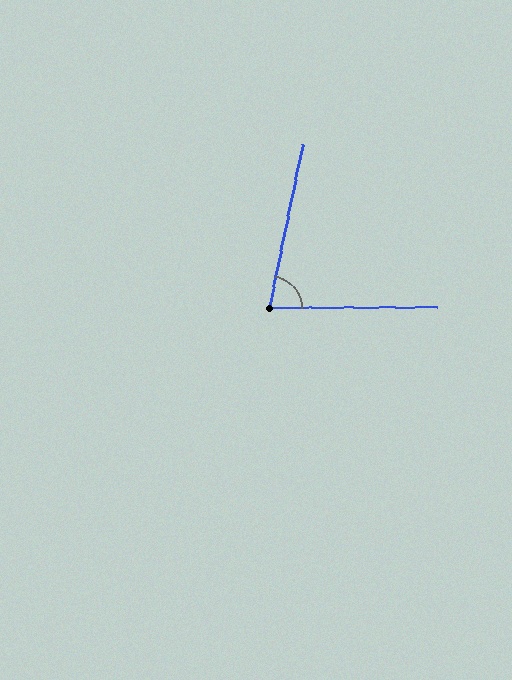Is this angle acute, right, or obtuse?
It is acute.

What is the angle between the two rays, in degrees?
Approximately 78 degrees.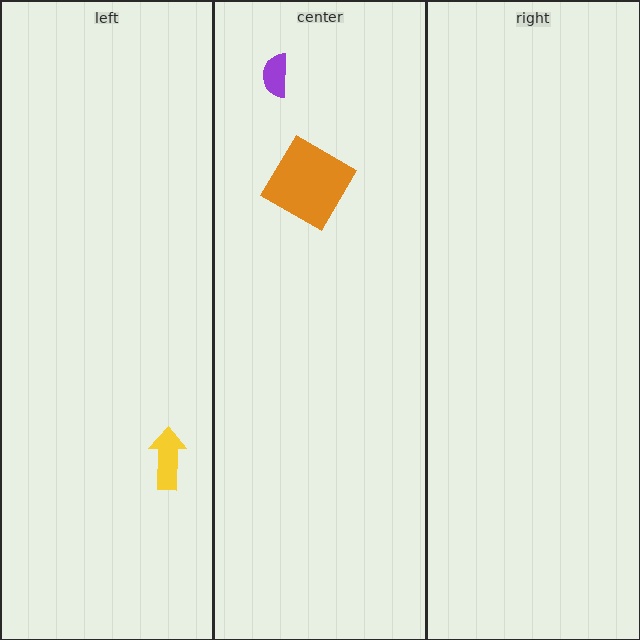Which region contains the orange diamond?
The center region.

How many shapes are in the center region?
2.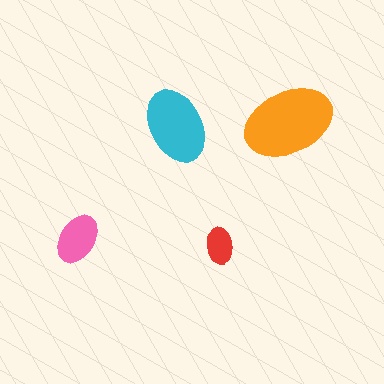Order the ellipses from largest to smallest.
the orange one, the cyan one, the pink one, the red one.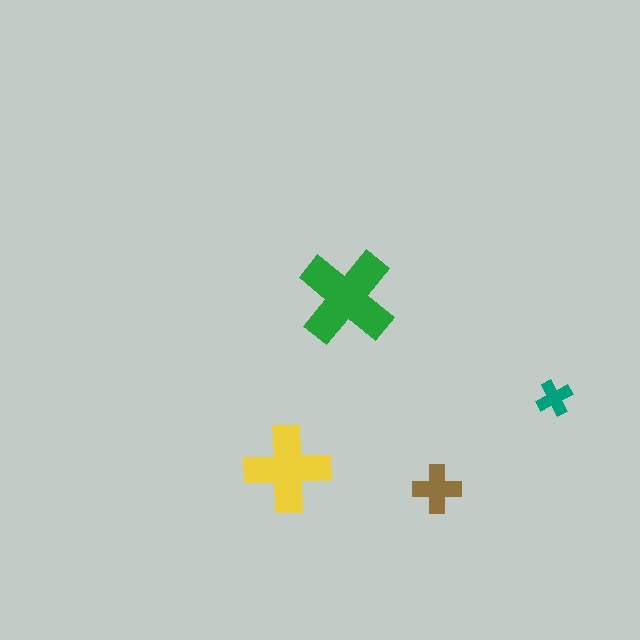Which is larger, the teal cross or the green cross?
The green one.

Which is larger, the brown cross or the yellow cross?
The yellow one.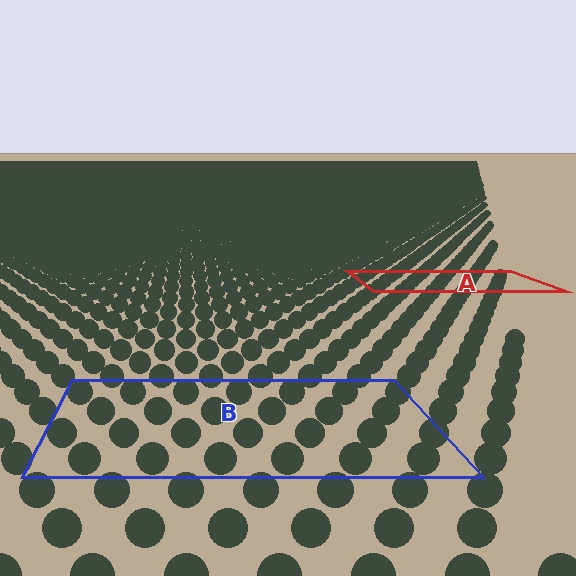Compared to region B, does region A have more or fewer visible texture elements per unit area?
Region A has more texture elements per unit area — they are packed more densely because it is farther away.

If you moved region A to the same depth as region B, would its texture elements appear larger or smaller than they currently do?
They would appear larger. At a closer depth, the same texture elements are projected at a bigger on-screen size.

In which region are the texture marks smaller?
The texture marks are smaller in region A, because it is farther away.